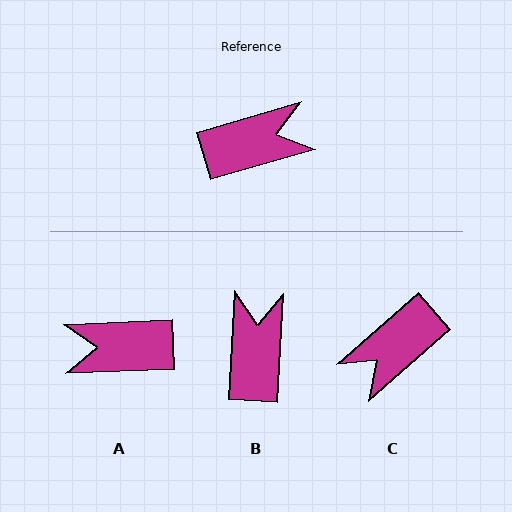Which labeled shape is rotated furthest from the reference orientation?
A, about 166 degrees away.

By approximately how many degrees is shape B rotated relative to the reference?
Approximately 71 degrees counter-clockwise.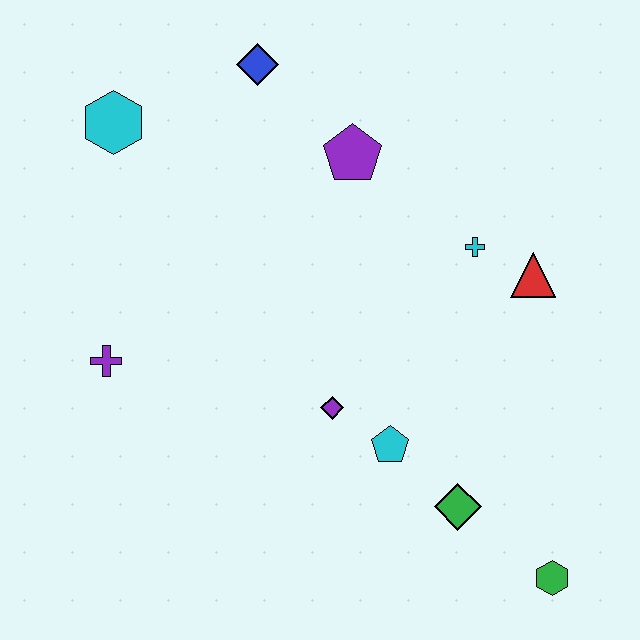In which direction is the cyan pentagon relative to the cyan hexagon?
The cyan pentagon is below the cyan hexagon.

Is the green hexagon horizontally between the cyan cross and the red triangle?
No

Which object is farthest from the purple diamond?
The cyan hexagon is farthest from the purple diamond.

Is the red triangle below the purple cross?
No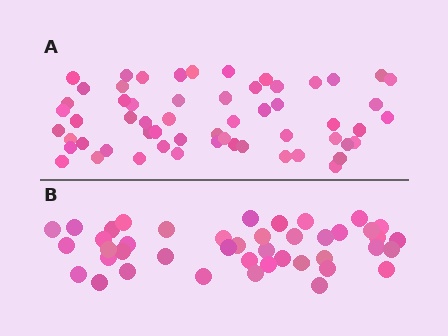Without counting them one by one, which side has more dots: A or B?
Region A (the top region) has more dots.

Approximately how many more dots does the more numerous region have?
Region A has approximately 15 more dots than region B.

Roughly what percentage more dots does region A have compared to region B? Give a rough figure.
About 35% more.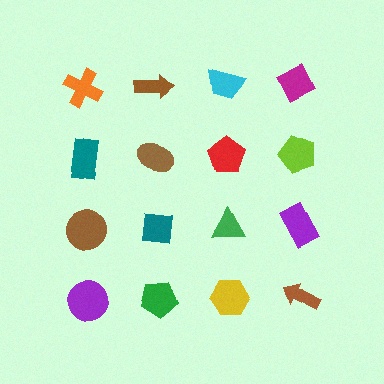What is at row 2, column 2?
A brown ellipse.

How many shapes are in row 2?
4 shapes.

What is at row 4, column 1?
A purple circle.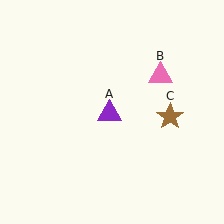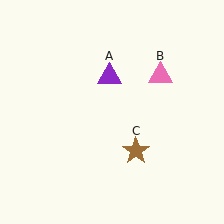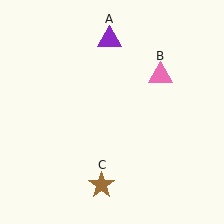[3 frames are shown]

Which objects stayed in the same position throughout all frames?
Pink triangle (object B) remained stationary.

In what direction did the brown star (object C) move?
The brown star (object C) moved down and to the left.